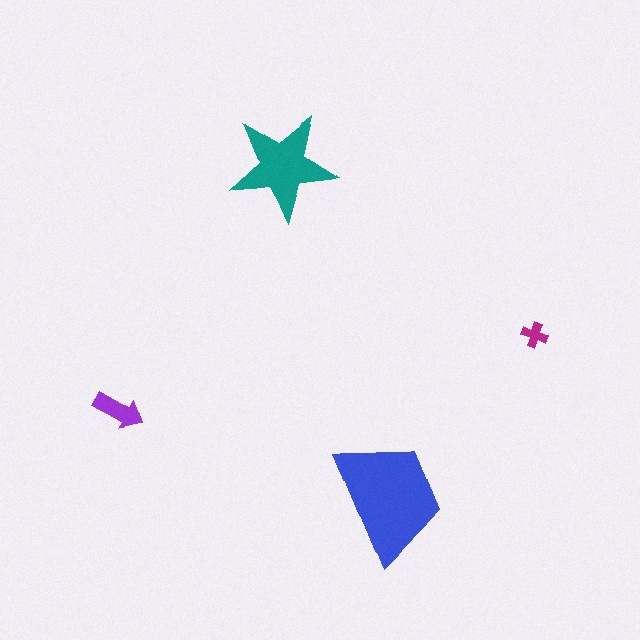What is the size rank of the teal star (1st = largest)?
2nd.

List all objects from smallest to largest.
The magenta cross, the purple arrow, the teal star, the blue trapezoid.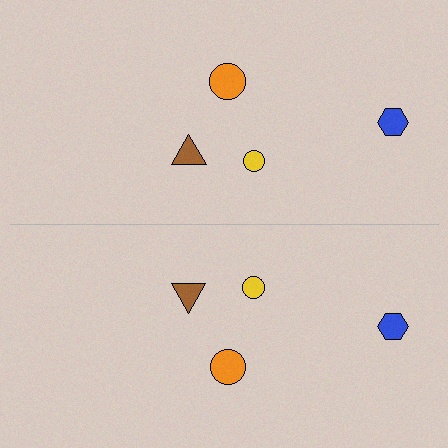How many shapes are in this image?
There are 8 shapes in this image.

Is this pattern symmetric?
Yes, this pattern has bilateral (reflection) symmetry.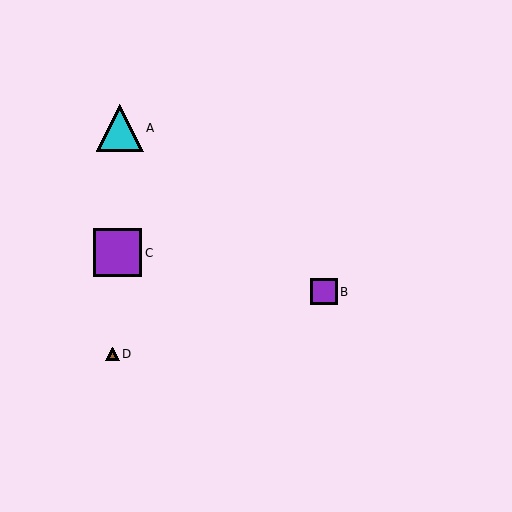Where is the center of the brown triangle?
The center of the brown triangle is at (112, 354).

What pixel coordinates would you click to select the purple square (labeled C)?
Click at (118, 253) to select the purple square C.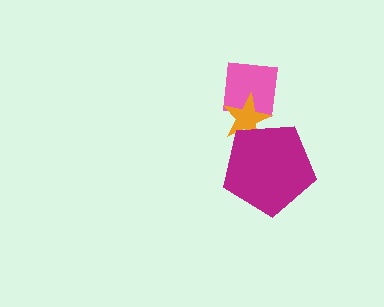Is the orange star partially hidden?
Yes, it is partially covered by another shape.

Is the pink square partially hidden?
Yes, it is partially covered by another shape.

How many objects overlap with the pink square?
1 object overlaps with the pink square.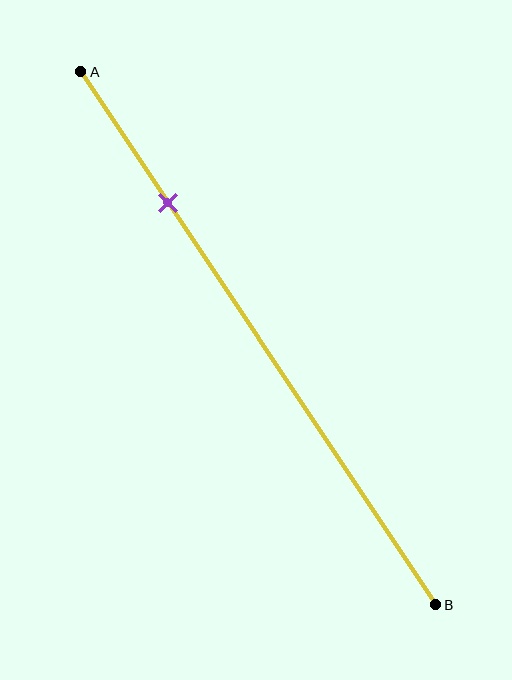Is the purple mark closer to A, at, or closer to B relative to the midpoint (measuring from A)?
The purple mark is closer to point A than the midpoint of segment AB.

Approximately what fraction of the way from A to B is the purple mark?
The purple mark is approximately 25% of the way from A to B.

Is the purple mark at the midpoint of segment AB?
No, the mark is at about 25% from A, not at the 50% midpoint.